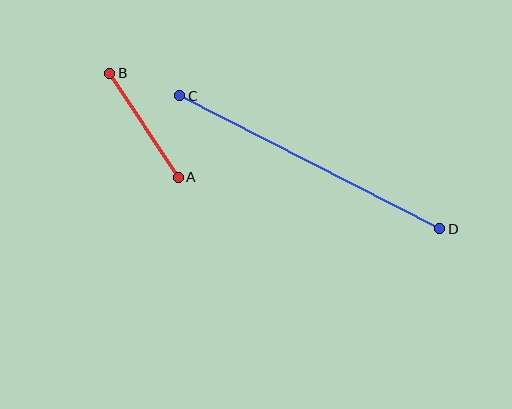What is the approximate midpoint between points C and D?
The midpoint is at approximately (310, 162) pixels.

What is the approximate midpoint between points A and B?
The midpoint is at approximately (144, 125) pixels.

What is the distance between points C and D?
The distance is approximately 292 pixels.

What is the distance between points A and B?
The distance is approximately 125 pixels.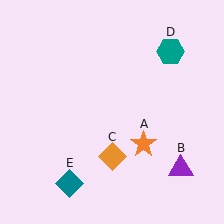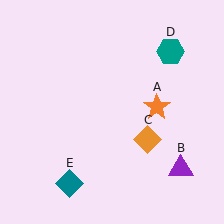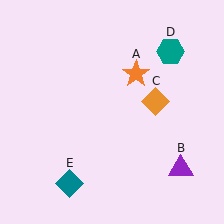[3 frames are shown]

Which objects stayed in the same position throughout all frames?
Purple triangle (object B) and teal hexagon (object D) and teal diamond (object E) remained stationary.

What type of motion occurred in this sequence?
The orange star (object A), orange diamond (object C) rotated counterclockwise around the center of the scene.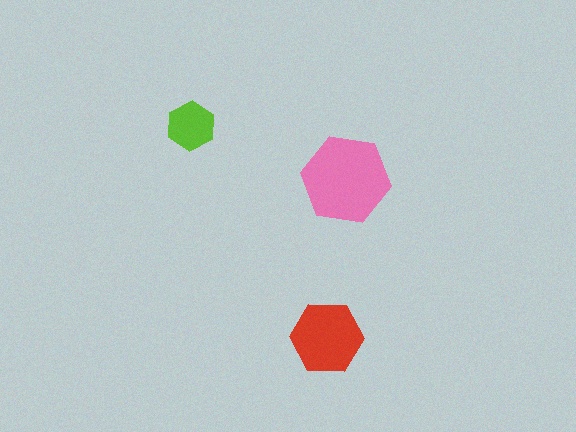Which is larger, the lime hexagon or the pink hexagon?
The pink one.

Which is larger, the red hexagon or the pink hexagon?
The pink one.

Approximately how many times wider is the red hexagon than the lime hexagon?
About 1.5 times wider.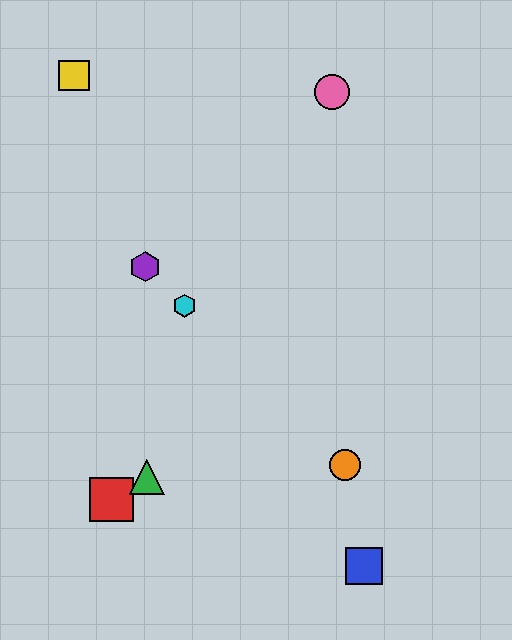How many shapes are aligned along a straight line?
3 shapes (the purple hexagon, the orange circle, the cyan hexagon) are aligned along a straight line.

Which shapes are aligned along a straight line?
The purple hexagon, the orange circle, the cyan hexagon are aligned along a straight line.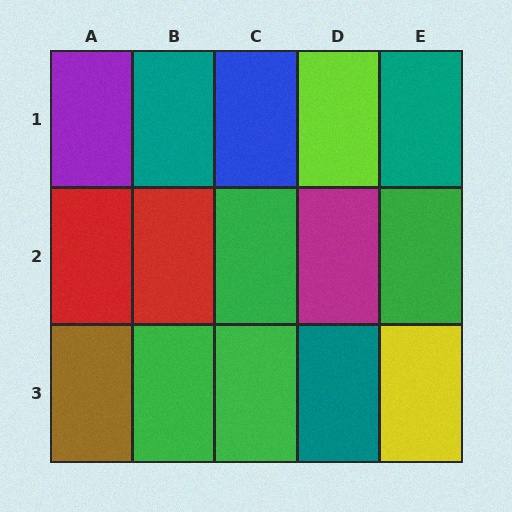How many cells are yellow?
1 cell is yellow.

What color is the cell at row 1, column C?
Blue.